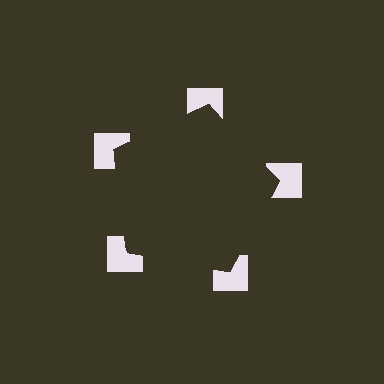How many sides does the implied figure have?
5 sides.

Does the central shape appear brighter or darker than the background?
It typically appears slightly darker than the background, even though no actual brightness change is drawn.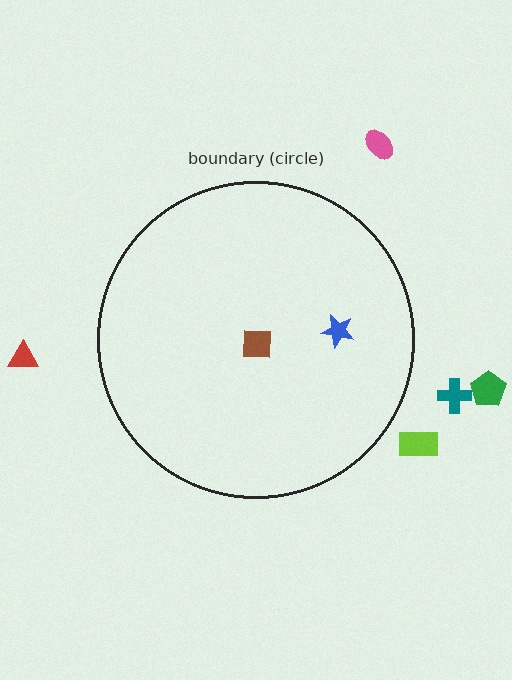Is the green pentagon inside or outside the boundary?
Outside.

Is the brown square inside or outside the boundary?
Inside.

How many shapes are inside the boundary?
2 inside, 5 outside.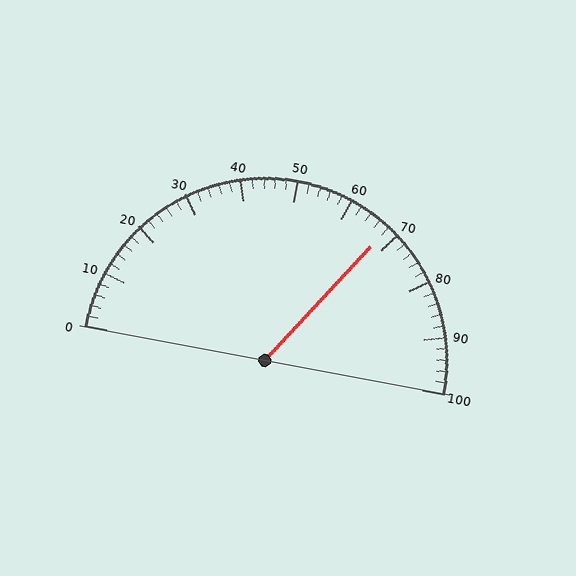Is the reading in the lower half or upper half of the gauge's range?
The reading is in the upper half of the range (0 to 100).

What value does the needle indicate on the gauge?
The needle indicates approximately 68.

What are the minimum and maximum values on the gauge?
The gauge ranges from 0 to 100.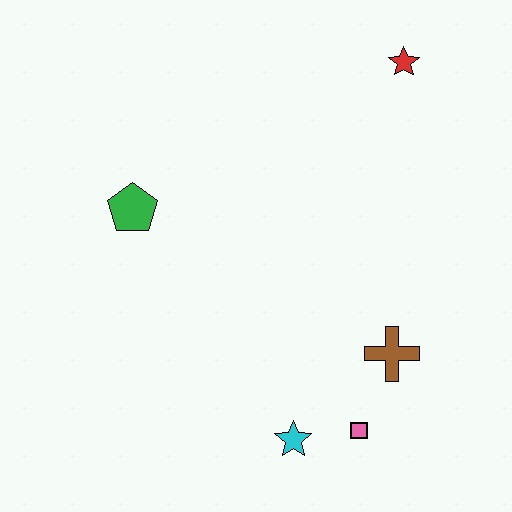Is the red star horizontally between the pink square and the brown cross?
No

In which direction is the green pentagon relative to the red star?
The green pentagon is to the left of the red star.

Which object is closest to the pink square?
The cyan star is closest to the pink square.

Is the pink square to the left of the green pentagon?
No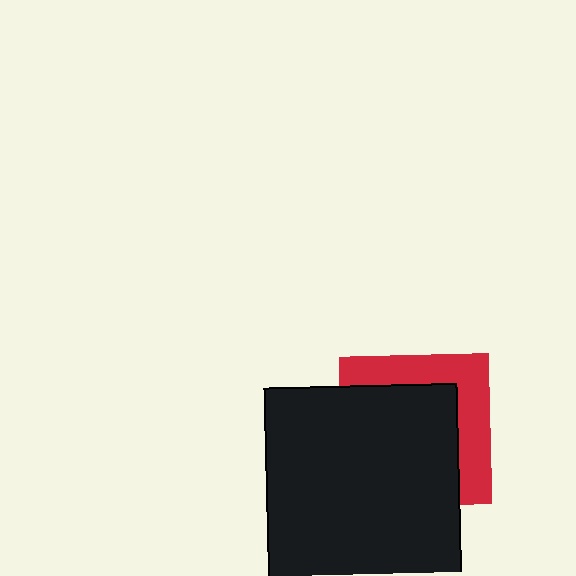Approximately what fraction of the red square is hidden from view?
Roughly 63% of the red square is hidden behind the black rectangle.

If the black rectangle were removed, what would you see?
You would see the complete red square.